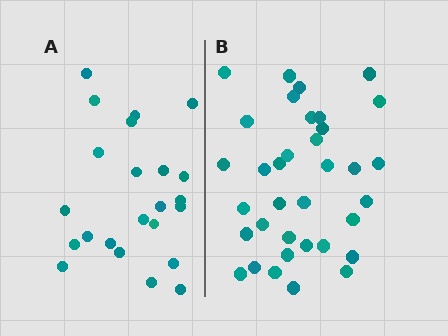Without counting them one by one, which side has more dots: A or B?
Region B (the right region) has more dots.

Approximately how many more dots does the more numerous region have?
Region B has roughly 12 or so more dots than region A.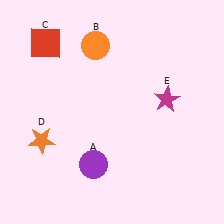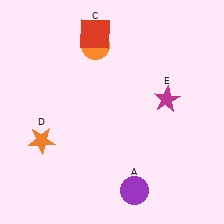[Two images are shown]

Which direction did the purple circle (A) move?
The purple circle (A) moved right.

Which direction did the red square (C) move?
The red square (C) moved right.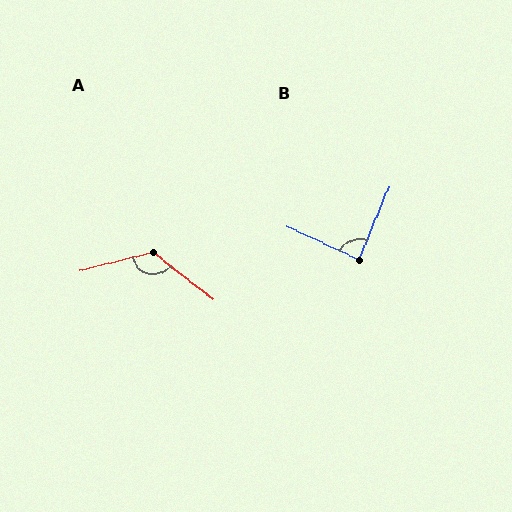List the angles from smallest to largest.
B (88°), A (128°).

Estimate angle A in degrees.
Approximately 128 degrees.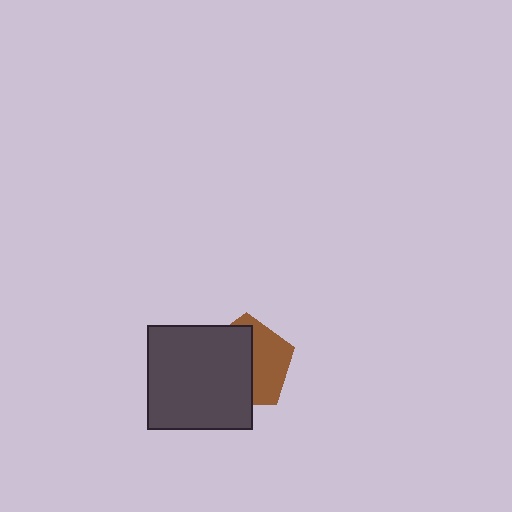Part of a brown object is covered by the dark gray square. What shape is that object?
It is a pentagon.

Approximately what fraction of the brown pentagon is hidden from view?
Roughly 57% of the brown pentagon is hidden behind the dark gray square.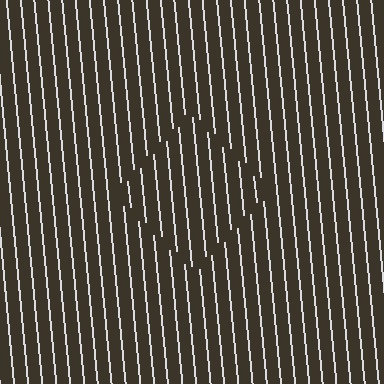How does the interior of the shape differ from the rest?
The interior of the shape contains the same grating, shifted by half a period — the contour is defined by the phase discontinuity where line-ends from the inner and outer gratings abut.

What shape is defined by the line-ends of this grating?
An illusory square. The interior of the shape contains the same grating, shifted by half a period — the contour is defined by the phase discontinuity where line-ends from the inner and outer gratings abut.